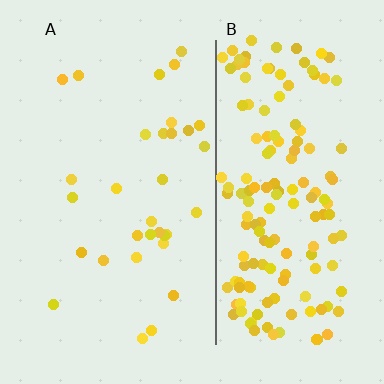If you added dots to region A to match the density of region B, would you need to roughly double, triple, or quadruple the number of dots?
Approximately quadruple.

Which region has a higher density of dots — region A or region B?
B (the right).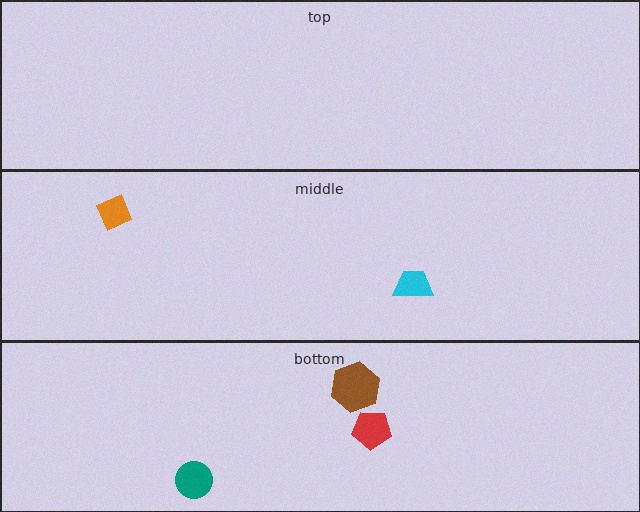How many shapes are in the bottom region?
3.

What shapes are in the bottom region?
The red pentagon, the brown hexagon, the teal circle.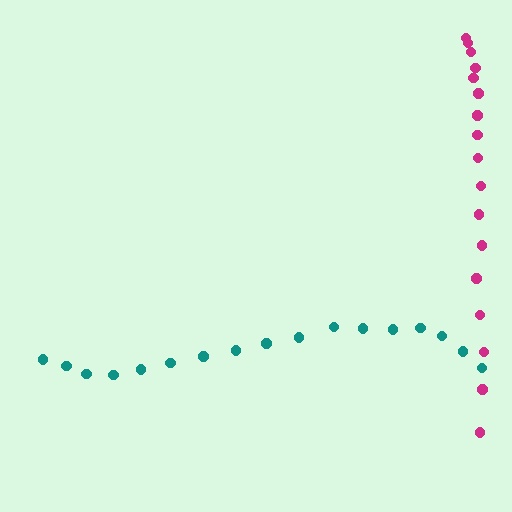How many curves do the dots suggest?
There are 2 distinct paths.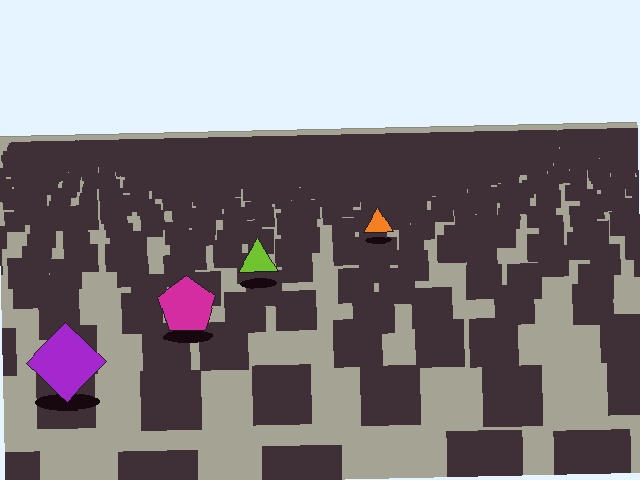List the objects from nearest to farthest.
From nearest to farthest: the purple diamond, the magenta pentagon, the lime triangle, the orange triangle.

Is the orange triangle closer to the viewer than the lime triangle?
No. The lime triangle is closer — you can tell from the texture gradient: the ground texture is coarser near it.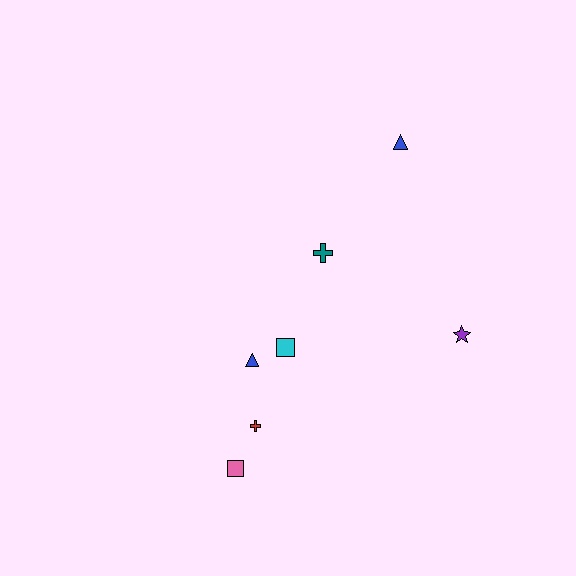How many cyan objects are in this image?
There is 1 cyan object.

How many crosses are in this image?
There are 2 crosses.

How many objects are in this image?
There are 7 objects.